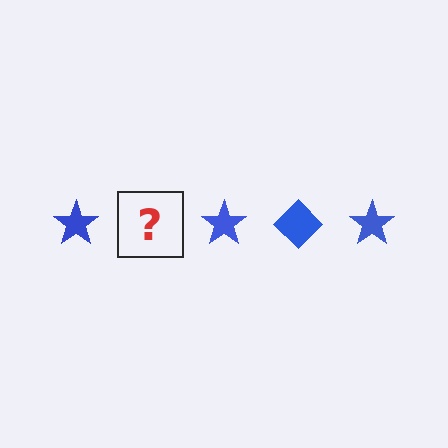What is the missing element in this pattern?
The missing element is a blue diamond.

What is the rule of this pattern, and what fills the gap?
The rule is that the pattern cycles through star, diamond shapes in blue. The gap should be filled with a blue diamond.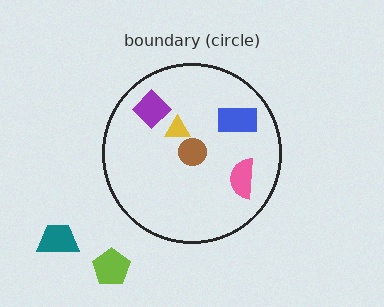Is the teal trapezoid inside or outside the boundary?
Outside.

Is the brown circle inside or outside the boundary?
Inside.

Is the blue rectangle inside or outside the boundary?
Inside.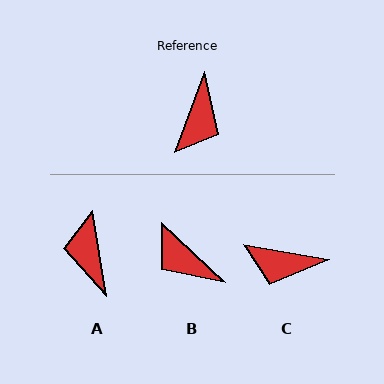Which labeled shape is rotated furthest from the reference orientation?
A, about 150 degrees away.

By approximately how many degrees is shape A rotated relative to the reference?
Approximately 150 degrees clockwise.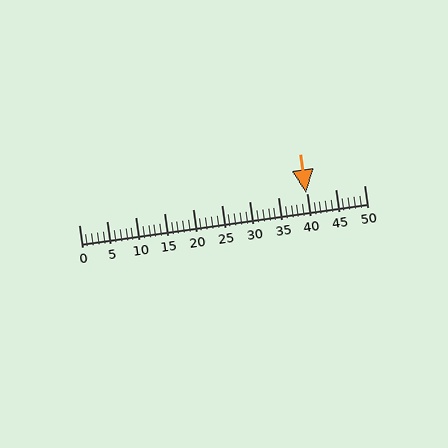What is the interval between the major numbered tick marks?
The major tick marks are spaced 5 units apart.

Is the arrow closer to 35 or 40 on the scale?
The arrow is closer to 40.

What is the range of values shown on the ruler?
The ruler shows values from 0 to 50.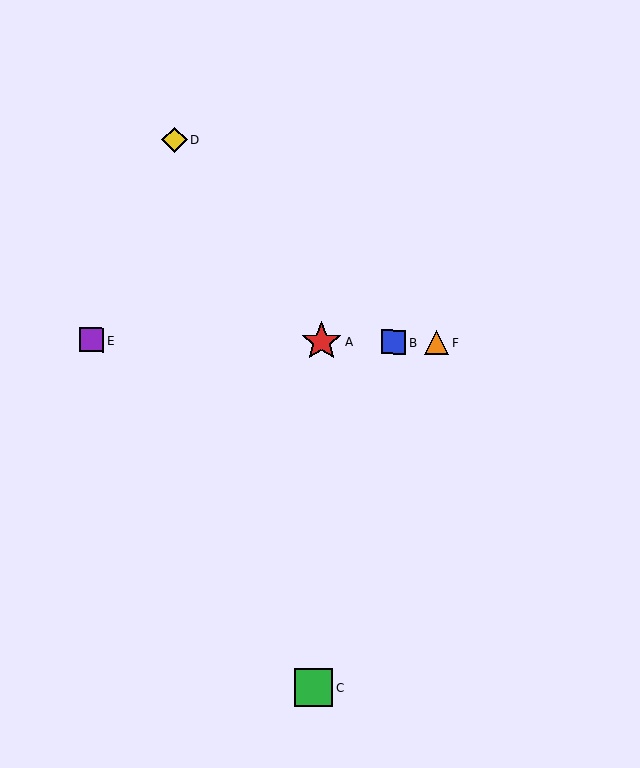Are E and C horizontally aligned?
No, E is at y≈340 and C is at y≈687.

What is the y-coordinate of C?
Object C is at y≈687.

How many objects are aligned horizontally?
4 objects (A, B, E, F) are aligned horizontally.